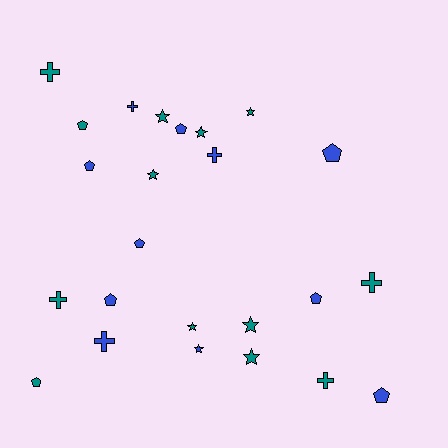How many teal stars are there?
There are 7 teal stars.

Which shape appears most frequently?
Pentagon, with 9 objects.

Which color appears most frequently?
Teal, with 13 objects.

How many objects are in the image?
There are 24 objects.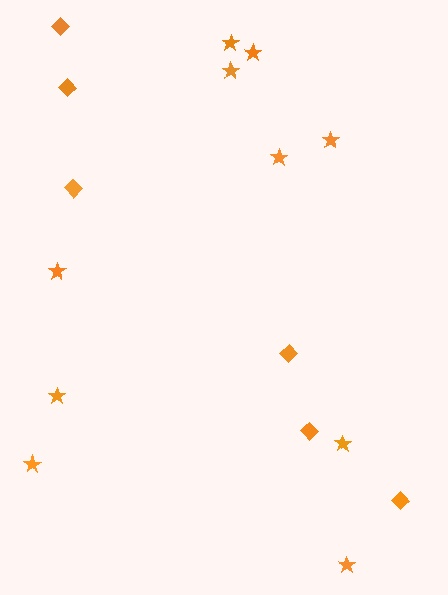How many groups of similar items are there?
There are 2 groups: one group of diamonds (6) and one group of stars (10).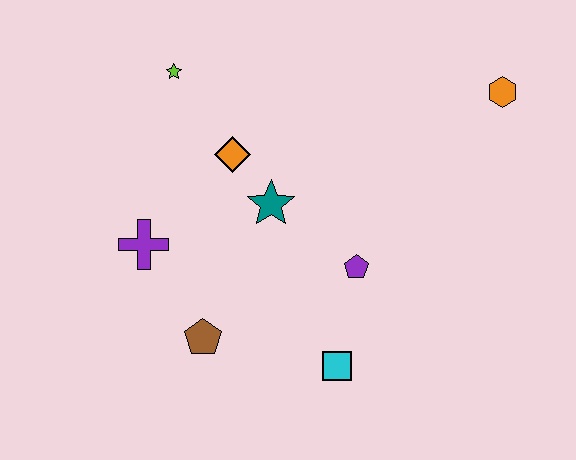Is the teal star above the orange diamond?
No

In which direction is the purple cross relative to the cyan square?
The purple cross is to the left of the cyan square.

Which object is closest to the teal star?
The orange diamond is closest to the teal star.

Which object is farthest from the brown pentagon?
The orange hexagon is farthest from the brown pentagon.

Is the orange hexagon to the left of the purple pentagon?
No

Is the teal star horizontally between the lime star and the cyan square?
Yes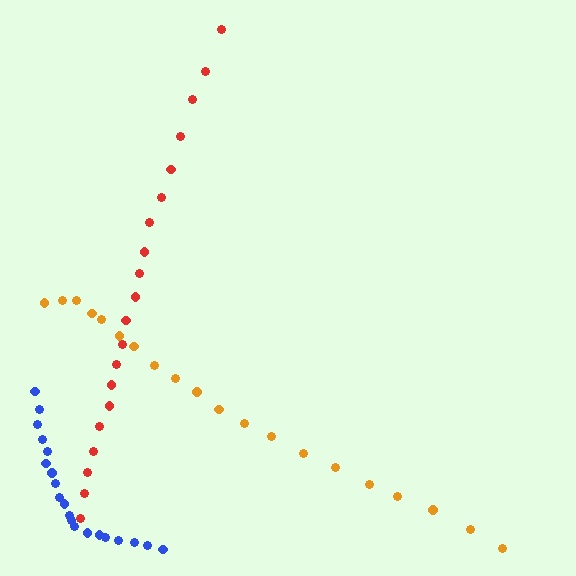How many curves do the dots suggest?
There are 3 distinct paths.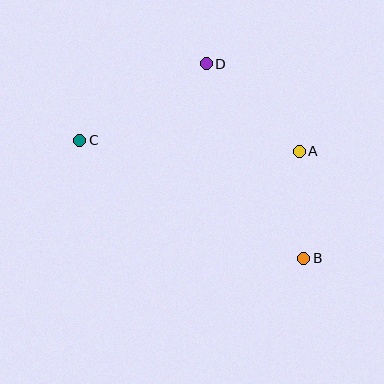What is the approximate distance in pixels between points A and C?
The distance between A and C is approximately 220 pixels.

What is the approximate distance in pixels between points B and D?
The distance between B and D is approximately 218 pixels.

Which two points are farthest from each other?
Points B and C are farthest from each other.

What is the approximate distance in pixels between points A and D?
The distance between A and D is approximately 128 pixels.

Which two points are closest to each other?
Points A and B are closest to each other.